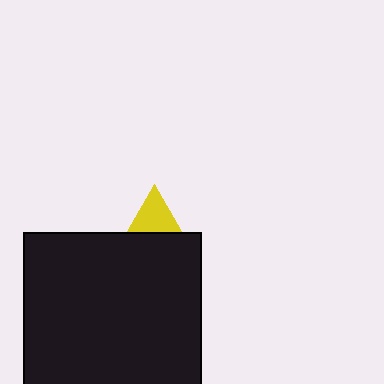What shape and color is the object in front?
The object in front is a black square.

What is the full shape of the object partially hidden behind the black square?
The partially hidden object is a yellow triangle.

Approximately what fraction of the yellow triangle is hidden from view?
Roughly 66% of the yellow triangle is hidden behind the black square.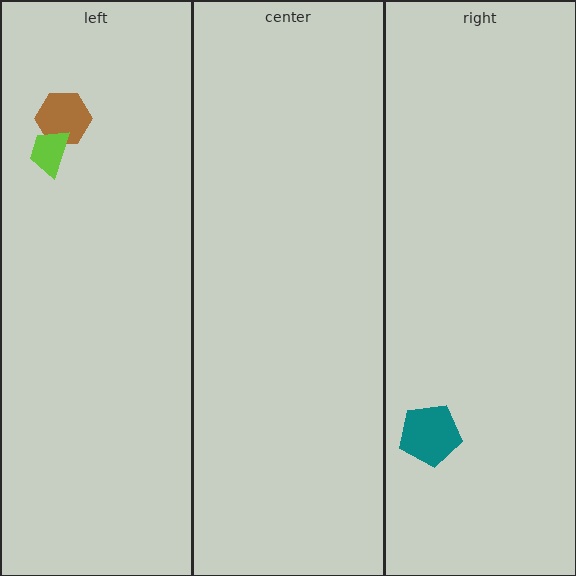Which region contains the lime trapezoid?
The left region.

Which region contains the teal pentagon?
The right region.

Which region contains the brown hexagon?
The left region.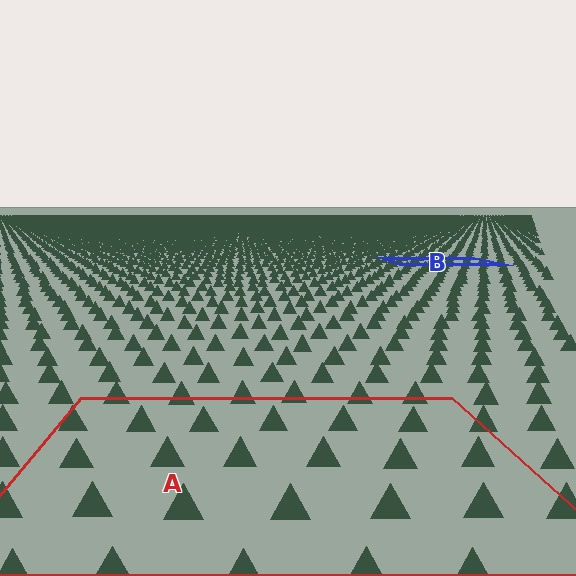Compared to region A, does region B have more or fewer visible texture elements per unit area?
Region B has more texture elements per unit area — they are packed more densely because it is farther away.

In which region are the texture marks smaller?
The texture marks are smaller in region B, because it is farther away.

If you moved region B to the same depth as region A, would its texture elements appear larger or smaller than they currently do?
They would appear larger. At a closer depth, the same texture elements are projected at a bigger on-screen size.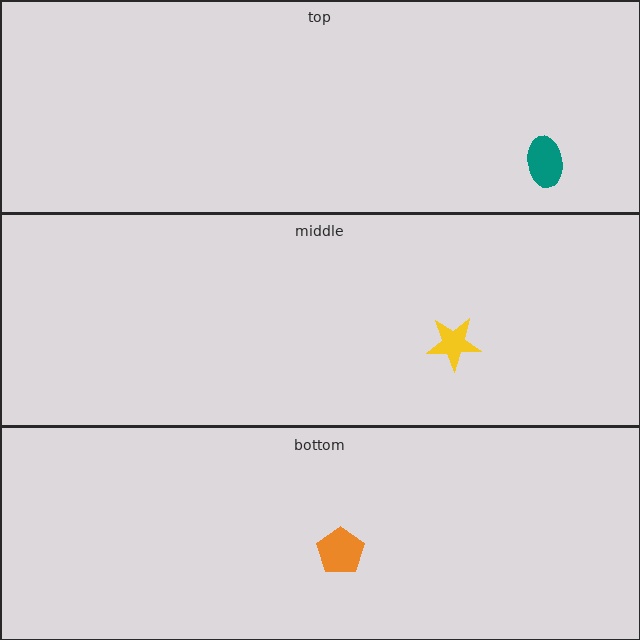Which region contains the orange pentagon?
The bottom region.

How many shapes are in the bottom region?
1.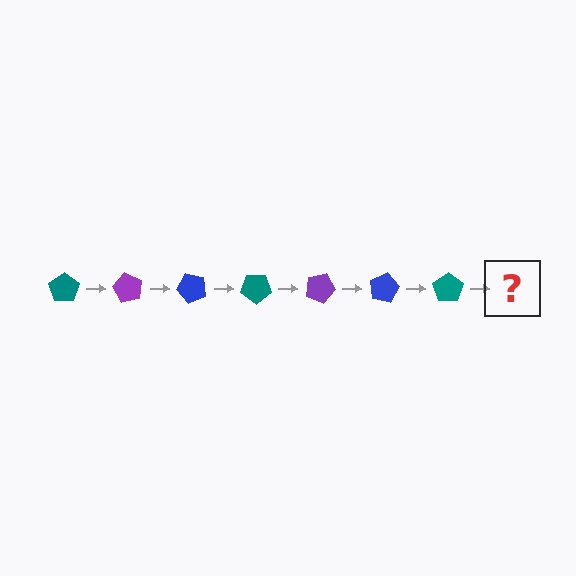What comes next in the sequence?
The next element should be a purple pentagon, rotated 420 degrees from the start.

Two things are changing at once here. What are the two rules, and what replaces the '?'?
The two rules are that it rotates 60 degrees each step and the color cycles through teal, purple, and blue. The '?' should be a purple pentagon, rotated 420 degrees from the start.